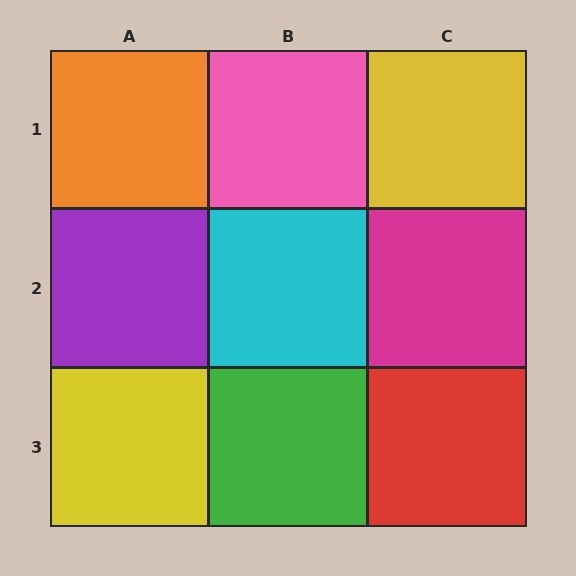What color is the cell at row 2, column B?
Cyan.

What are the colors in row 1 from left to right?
Orange, pink, yellow.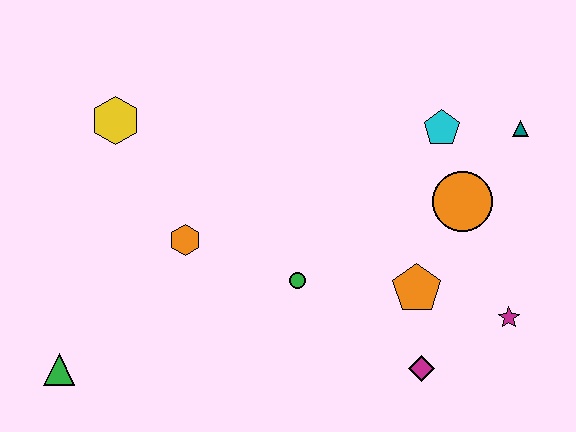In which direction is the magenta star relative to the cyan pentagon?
The magenta star is below the cyan pentagon.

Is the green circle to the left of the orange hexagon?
No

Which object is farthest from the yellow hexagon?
The magenta star is farthest from the yellow hexagon.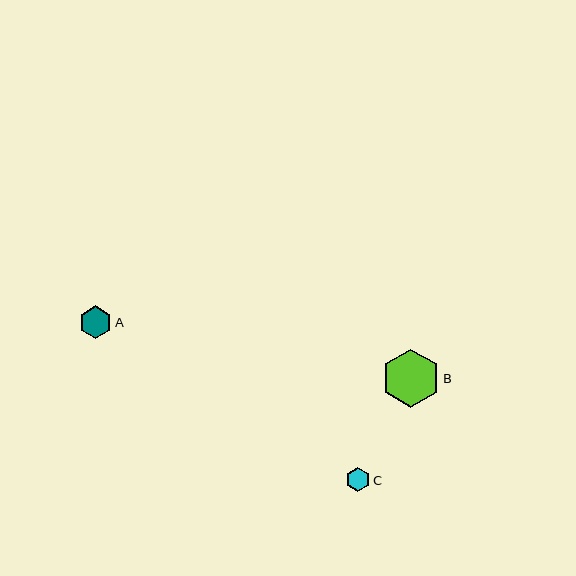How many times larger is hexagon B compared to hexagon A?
Hexagon B is approximately 1.8 times the size of hexagon A.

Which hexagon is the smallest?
Hexagon C is the smallest with a size of approximately 24 pixels.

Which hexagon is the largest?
Hexagon B is the largest with a size of approximately 59 pixels.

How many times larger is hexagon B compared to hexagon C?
Hexagon B is approximately 2.4 times the size of hexagon C.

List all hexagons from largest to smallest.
From largest to smallest: B, A, C.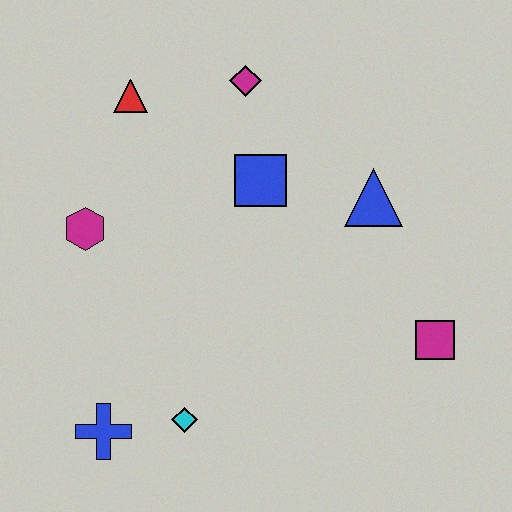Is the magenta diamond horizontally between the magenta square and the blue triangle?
No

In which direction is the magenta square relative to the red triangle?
The magenta square is to the right of the red triangle.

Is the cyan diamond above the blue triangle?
No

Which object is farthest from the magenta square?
The red triangle is farthest from the magenta square.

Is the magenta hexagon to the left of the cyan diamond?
Yes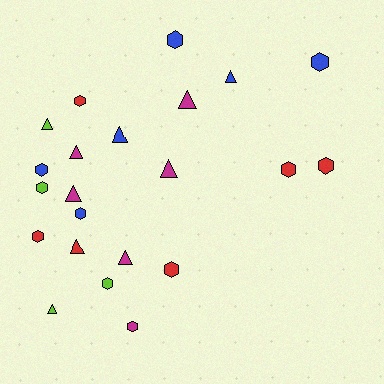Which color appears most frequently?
Blue, with 6 objects.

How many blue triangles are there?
There are 2 blue triangles.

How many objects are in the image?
There are 22 objects.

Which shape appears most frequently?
Hexagon, with 12 objects.